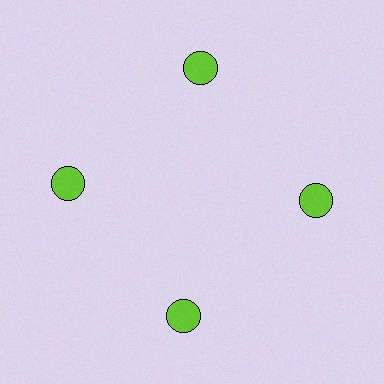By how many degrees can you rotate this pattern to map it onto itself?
The pattern maps onto itself every 90 degrees of rotation.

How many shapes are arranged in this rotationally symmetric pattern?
There are 4 shapes, arranged in 4 groups of 1.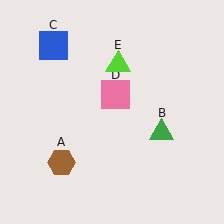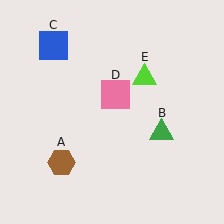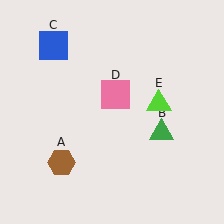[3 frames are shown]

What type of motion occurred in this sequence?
The lime triangle (object E) rotated clockwise around the center of the scene.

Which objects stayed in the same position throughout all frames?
Brown hexagon (object A) and green triangle (object B) and blue square (object C) and pink square (object D) remained stationary.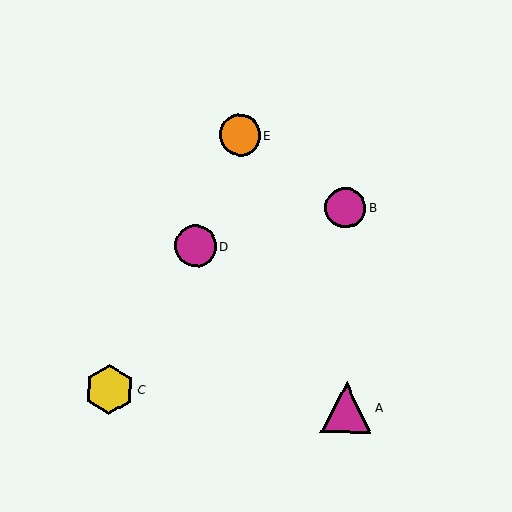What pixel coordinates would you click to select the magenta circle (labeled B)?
Click at (346, 208) to select the magenta circle B.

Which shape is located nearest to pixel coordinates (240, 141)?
The orange circle (labeled E) at (240, 135) is nearest to that location.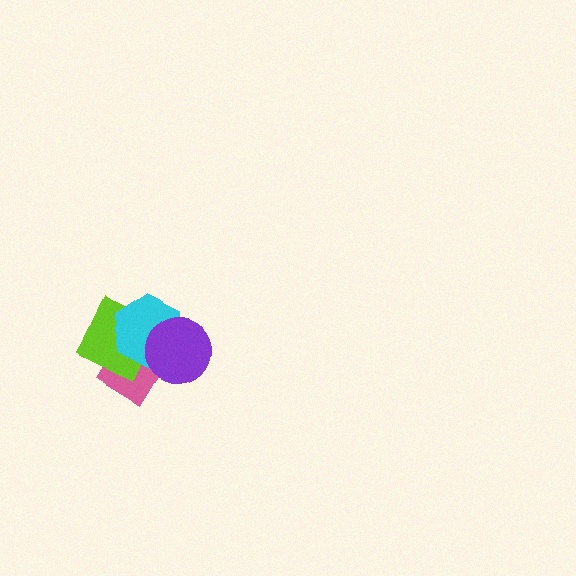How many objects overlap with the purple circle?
3 objects overlap with the purple circle.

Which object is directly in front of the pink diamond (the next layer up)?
The lime diamond is directly in front of the pink diamond.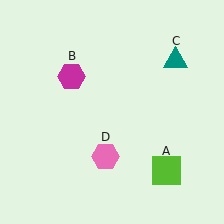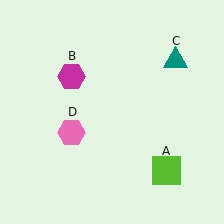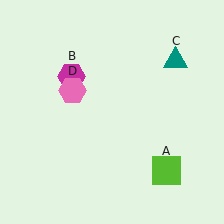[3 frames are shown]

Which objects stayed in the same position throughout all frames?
Lime square (object A) and magenta hexagon (object B) and teal triangle (object C) remained stationary.